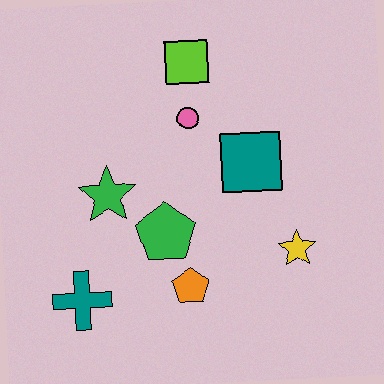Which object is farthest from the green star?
The yellow star is farthest from the green star.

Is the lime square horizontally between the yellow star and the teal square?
No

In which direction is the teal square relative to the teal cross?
The teal square is to the right of the teal cross.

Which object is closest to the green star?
The green pentagon is closest to the green star.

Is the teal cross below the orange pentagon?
Yes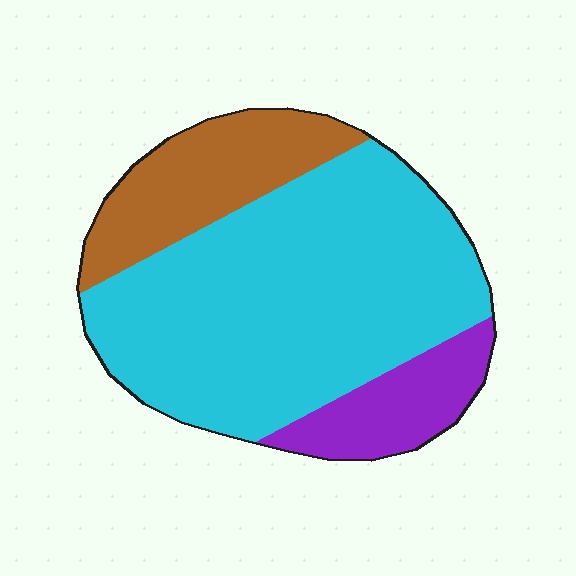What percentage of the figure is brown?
Brown covers 20% of the figure.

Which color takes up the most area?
Cyan, at roughly 65%.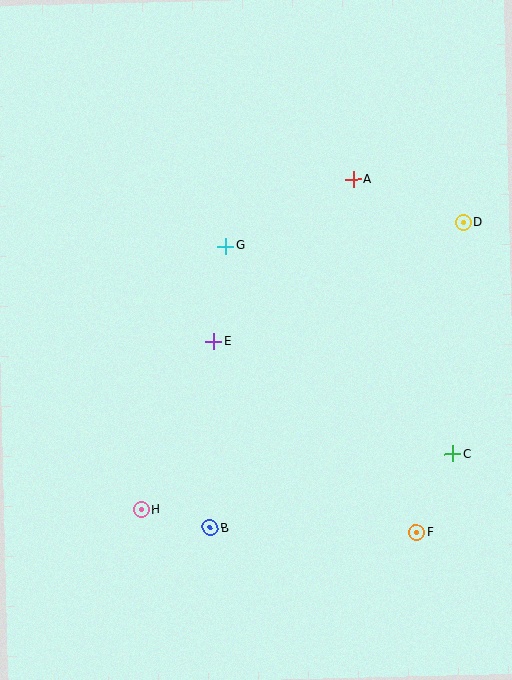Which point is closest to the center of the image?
Point E at (214, 341) is closest to the center.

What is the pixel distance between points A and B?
The distance between A and B is 377 pixels.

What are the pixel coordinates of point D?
Point D is at (464, 222).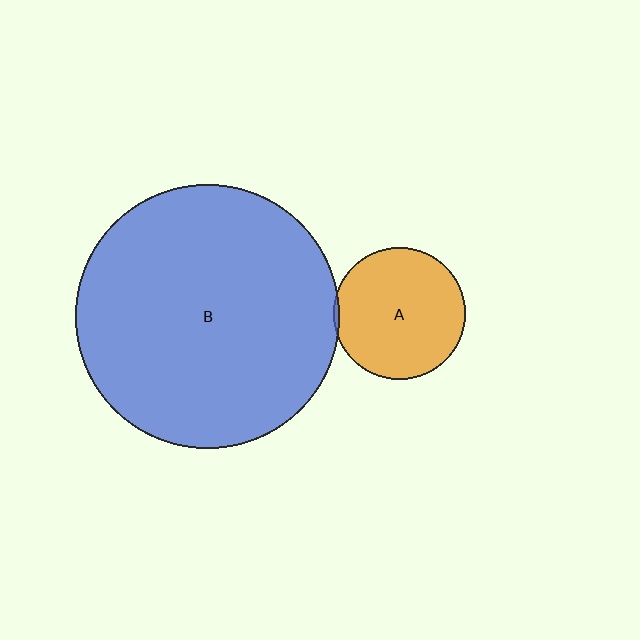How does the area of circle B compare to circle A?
Approximately 4.0 times.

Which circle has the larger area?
Circle B (blue).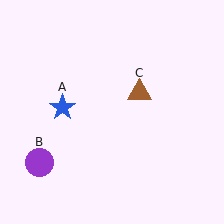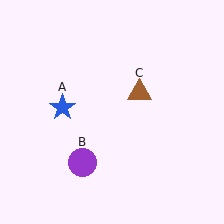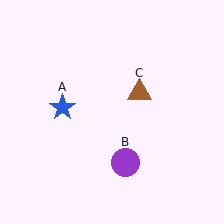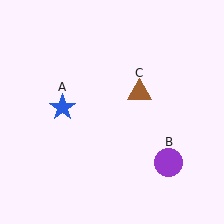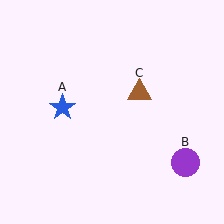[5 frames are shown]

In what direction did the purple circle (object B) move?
The purple circle (object B) moved right.